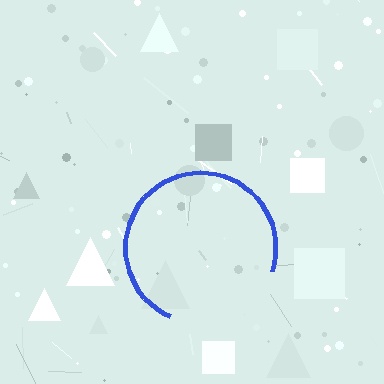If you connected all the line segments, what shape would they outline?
They would outline a circle.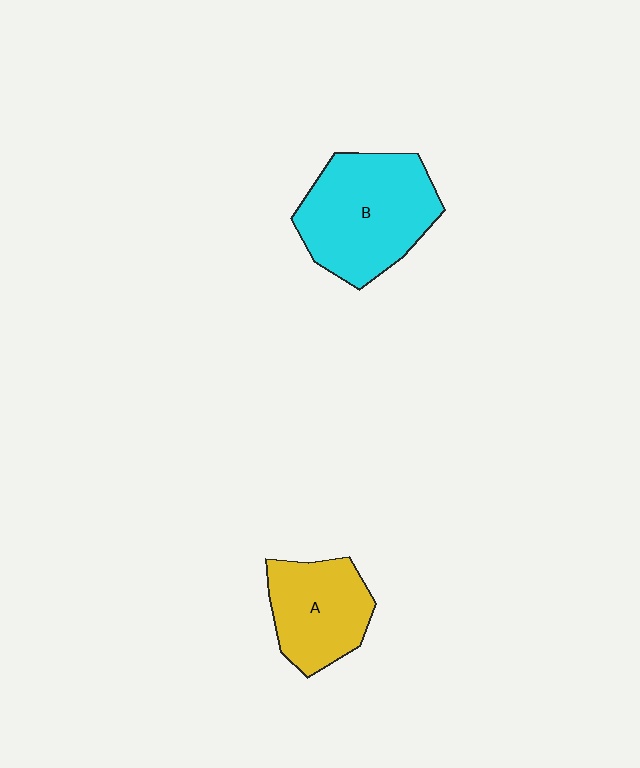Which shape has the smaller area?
Shape A (yellow).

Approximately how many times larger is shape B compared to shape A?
Approximately 1.5 times.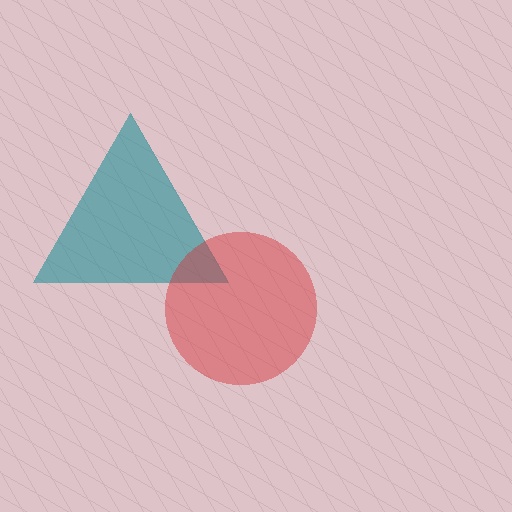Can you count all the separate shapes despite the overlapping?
Yes, there are 2 separate shapes.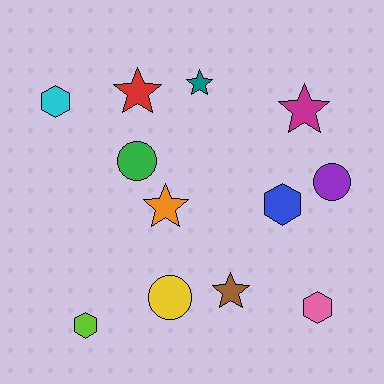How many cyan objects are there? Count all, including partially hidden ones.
There is 1 cyan object.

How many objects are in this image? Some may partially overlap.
There are 12 objects.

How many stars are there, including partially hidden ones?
There are 5 stars.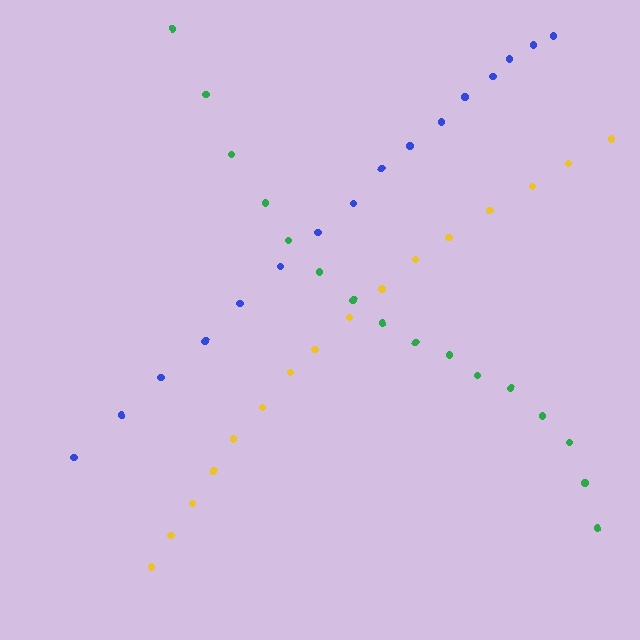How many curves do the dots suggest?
There are 3 distinct paths.